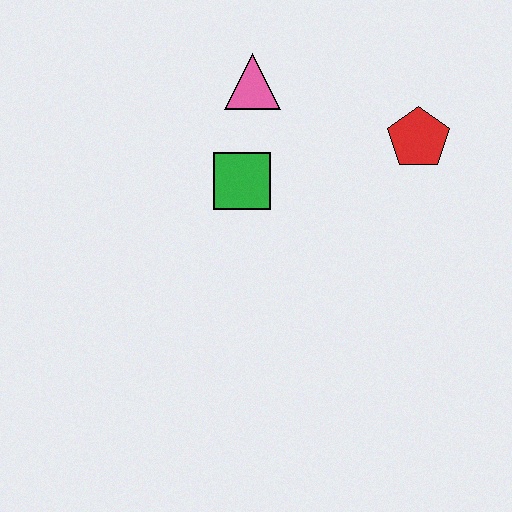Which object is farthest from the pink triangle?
The red pentagon is farthest from the pink triangle.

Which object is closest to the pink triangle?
The green square is closest to the pink triangle.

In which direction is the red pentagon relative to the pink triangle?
The red pentagon is to the right of the pink triangle.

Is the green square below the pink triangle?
Yes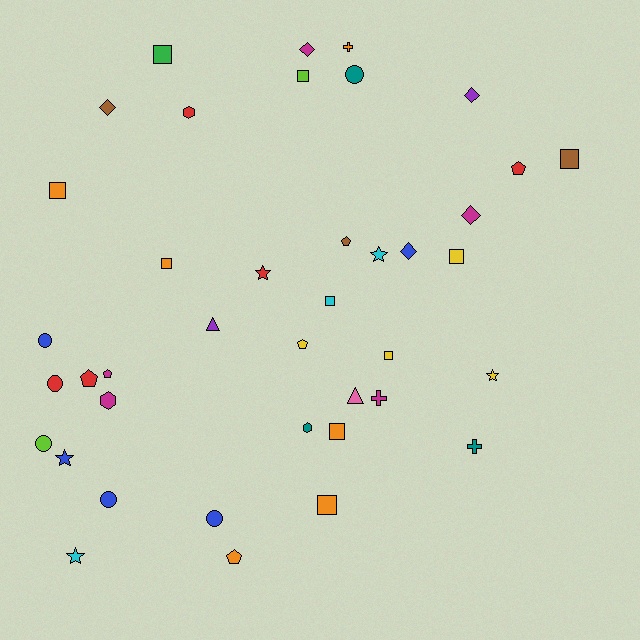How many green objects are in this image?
There is 1 green object.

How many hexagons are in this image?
There are 3 hexagons.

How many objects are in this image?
There are 40 objects.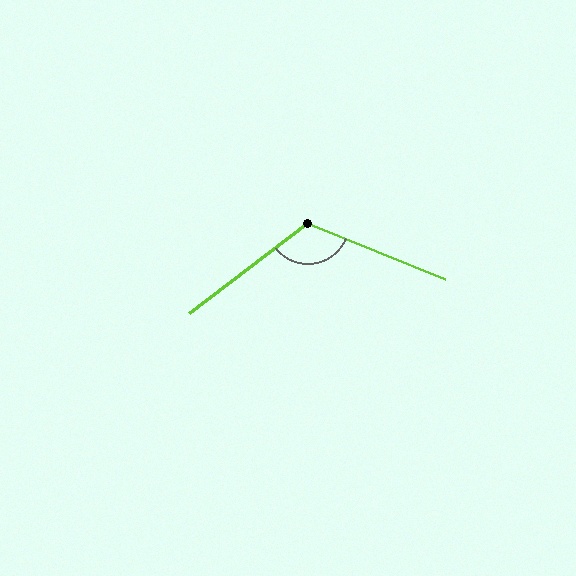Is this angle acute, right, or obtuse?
It is obtuse.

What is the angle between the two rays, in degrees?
Approximately 120 degrees.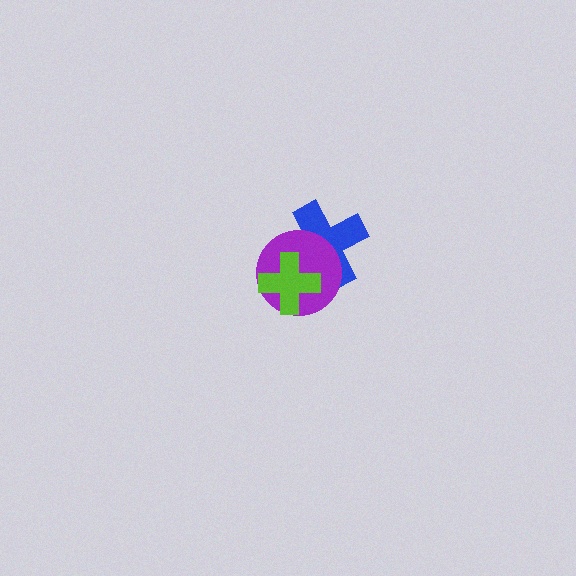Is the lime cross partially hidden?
No, no other shape covers it.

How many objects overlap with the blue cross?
2 objects overlap with the blue cross.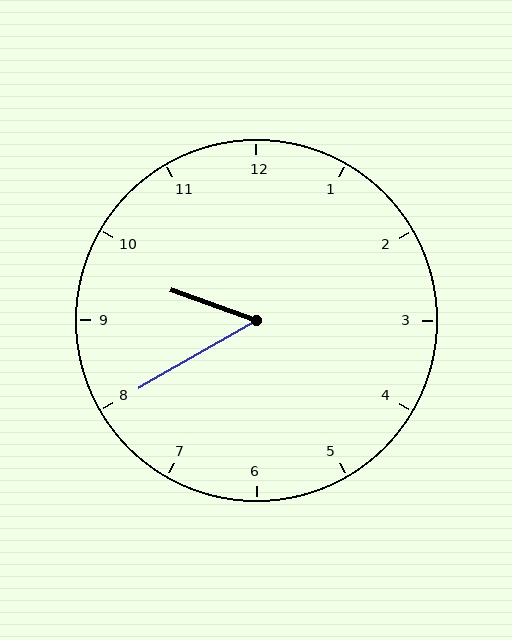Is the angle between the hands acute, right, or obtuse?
It is acute.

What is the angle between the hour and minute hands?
Approximately 50 degrees.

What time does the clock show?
9:40.